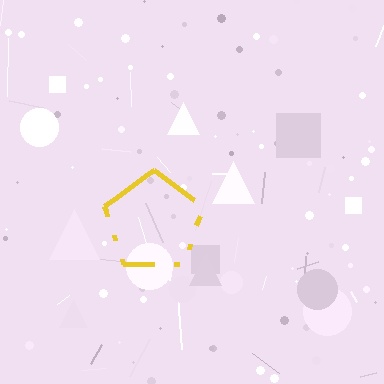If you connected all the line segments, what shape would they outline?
They would outline a pentagon.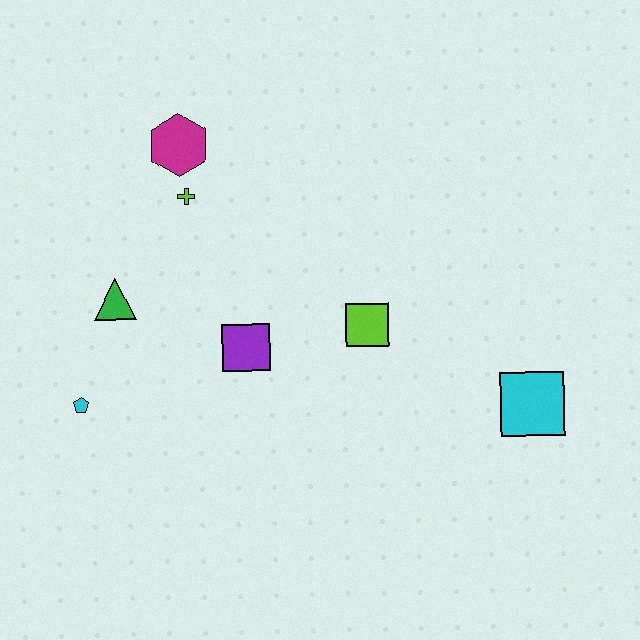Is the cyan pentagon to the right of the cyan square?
No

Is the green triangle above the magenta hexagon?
No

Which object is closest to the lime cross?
The magenta hexagon is closest to the lime cross.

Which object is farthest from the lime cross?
The cyan square is farthest from the lime cross.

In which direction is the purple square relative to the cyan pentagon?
The purple square is to the right of the cyan pentagon.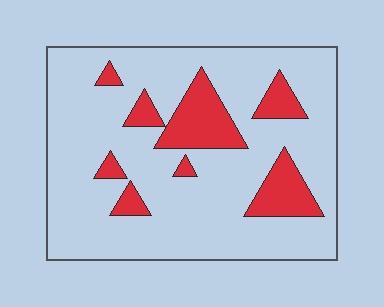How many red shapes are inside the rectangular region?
8.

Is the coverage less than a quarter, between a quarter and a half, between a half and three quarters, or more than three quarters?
Less than a quarter.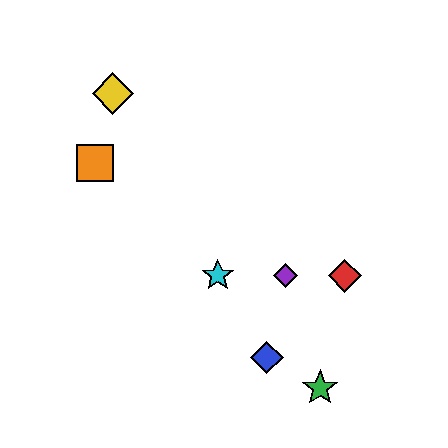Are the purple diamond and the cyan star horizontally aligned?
Yes, both are at y≈276.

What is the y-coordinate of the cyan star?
The cyan star is at y≈276.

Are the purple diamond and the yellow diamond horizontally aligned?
No, the purple diamond is at y≈276 and the yellow diamond is at y≈93.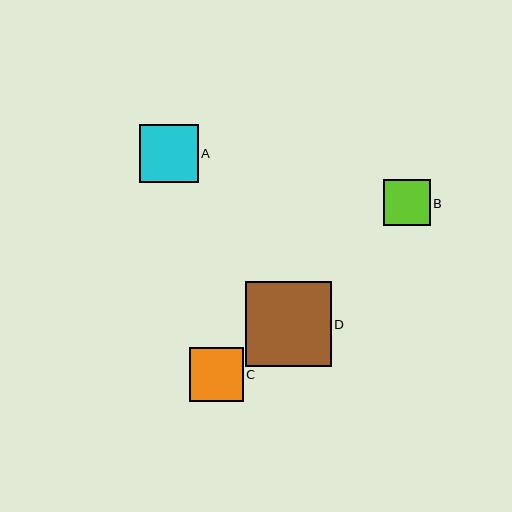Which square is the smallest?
Square B is the smallest with a size of approximately 46 pixels.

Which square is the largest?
Square D is the largest with a size of approximately 85 pixels.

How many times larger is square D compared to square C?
Square D is approximately 1.6 times the size of square C.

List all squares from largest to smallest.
From largest to smallest: D, A, C, B.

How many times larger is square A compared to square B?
Square A is approximately 1.3 times the size of square B.